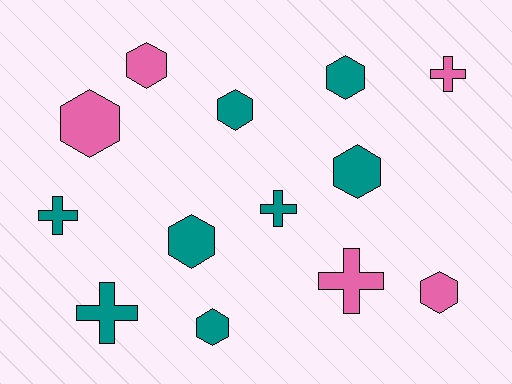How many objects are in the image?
There are 13 objects.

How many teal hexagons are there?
There are 5 teal hexagons.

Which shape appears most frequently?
Hexagon, with 8 objects.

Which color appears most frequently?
Teal, with 8 objects.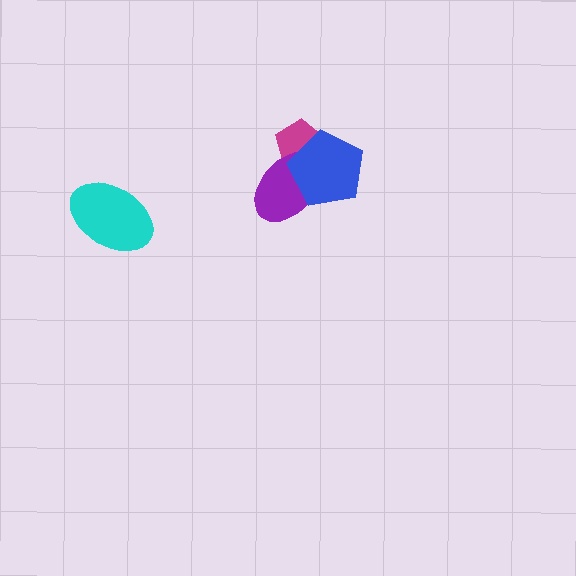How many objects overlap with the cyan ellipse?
0 objects overlap with the cyan ellipse.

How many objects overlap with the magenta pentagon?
2 objects overlap with the magenta pentagon.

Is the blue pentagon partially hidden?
No, no other shape covers it.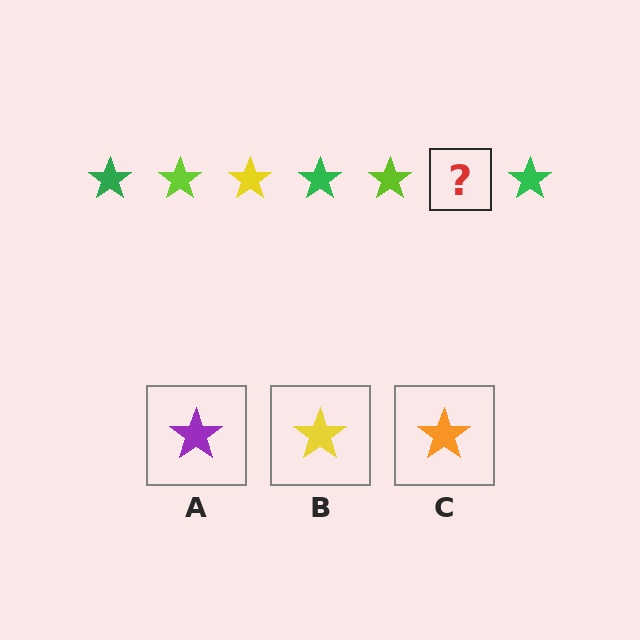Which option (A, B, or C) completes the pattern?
B.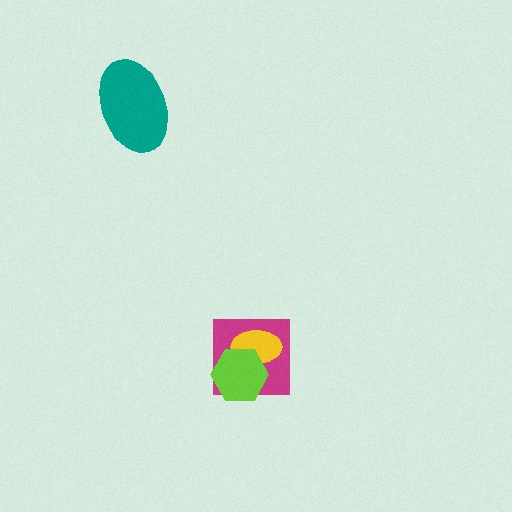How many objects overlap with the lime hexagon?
2 objects overlap with the lime hexagon.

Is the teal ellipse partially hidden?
No, no other shape covers it.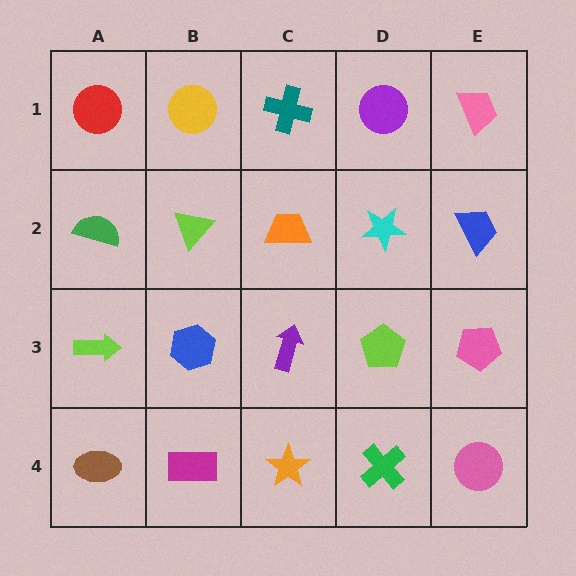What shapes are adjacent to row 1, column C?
An orange trapezoid (row 2, column C), a yellow circle (row 1, column B), a purple circle (row 1, column D).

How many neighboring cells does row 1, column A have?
2.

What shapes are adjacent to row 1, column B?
A lime triangle (row 2, column B), a red circle (row 1, column A), a teal cross (row 1, column C).